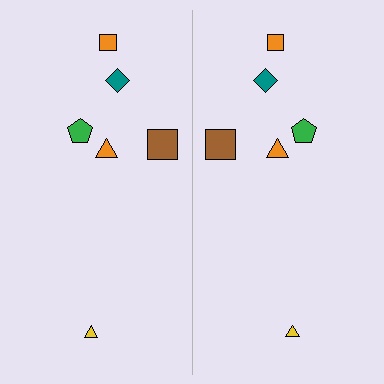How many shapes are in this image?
There are 12 shapes in this image.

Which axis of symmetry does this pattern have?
The pattern has a vertical axis of symmetry running through the center of the image.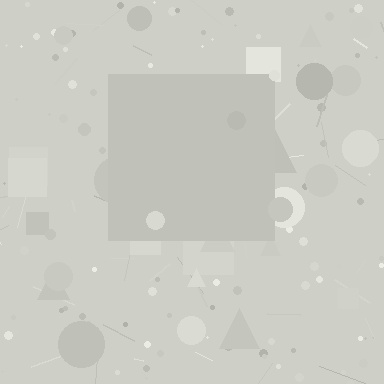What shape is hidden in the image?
A square is hidden in the image.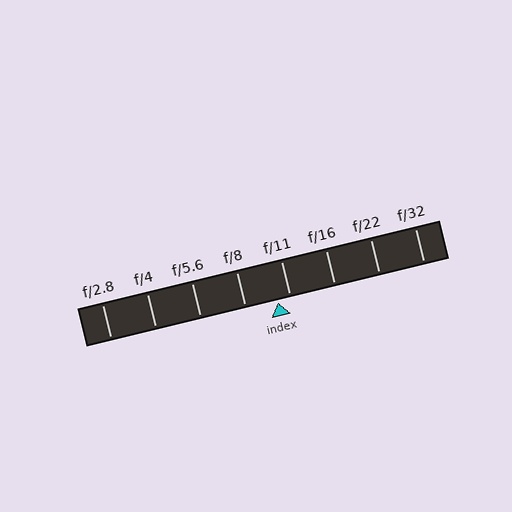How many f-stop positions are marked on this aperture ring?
There are 8 f-stop positions marked.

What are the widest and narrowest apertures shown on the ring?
The widest aperture shown is f/2.8 and the narrowest is f/32.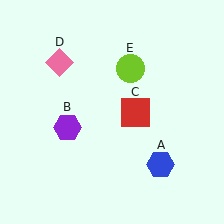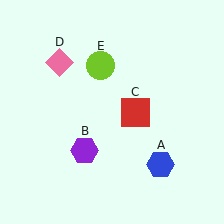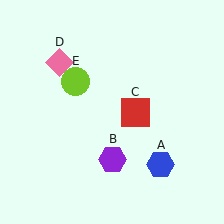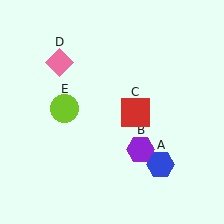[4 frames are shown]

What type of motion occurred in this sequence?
The purple hexagon (object B), lime circle (object E) rotated counterclockwise around the center of the scene.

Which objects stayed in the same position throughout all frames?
Blue hexagon (object A) and red square (object C) and pink diamond (object D) remained stationary.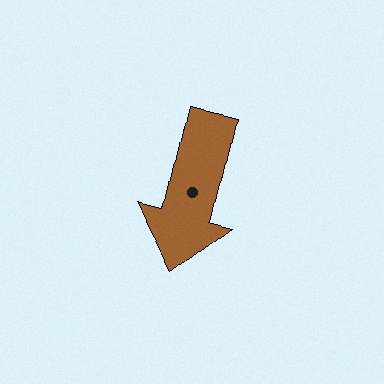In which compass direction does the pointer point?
South.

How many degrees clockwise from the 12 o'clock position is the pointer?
Approximately 193 degrees.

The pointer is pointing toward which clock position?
Roughly 6 o'clock.